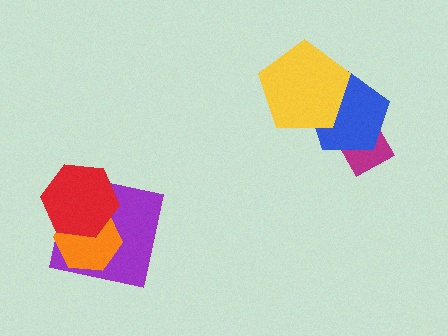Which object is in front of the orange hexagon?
The red hexagon is in front of the orange hexagon.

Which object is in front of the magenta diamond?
The blue pentagon is in front of the magenta diamond.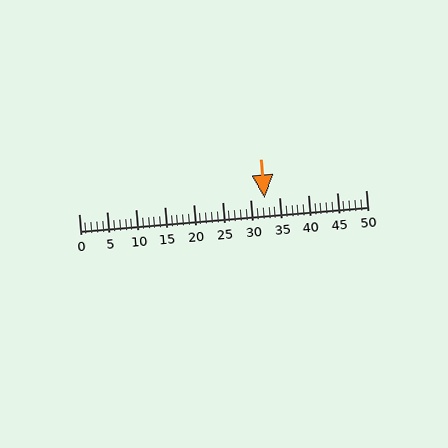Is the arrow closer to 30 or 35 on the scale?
The arrow is closer to 30.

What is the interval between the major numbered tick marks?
The major tick marks are spaced 5 units apart.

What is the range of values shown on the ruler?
The ruler shows values from 0 to 50.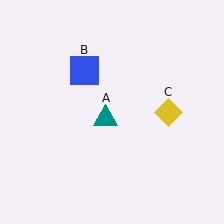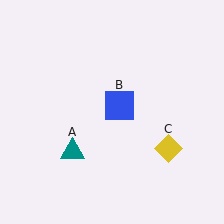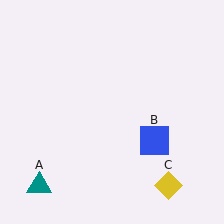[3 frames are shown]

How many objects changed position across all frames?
3 objects changed position: teal triangle (object A), blue square (object B), yellow diamond (object C).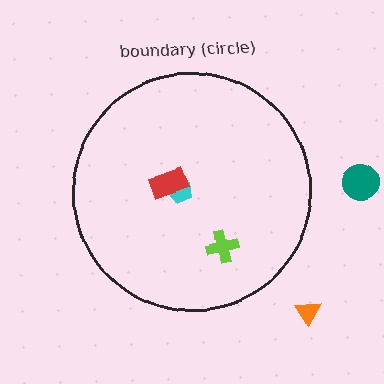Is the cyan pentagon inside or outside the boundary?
Inside.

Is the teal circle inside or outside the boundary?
Outside.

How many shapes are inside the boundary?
3 inside, 2 outside.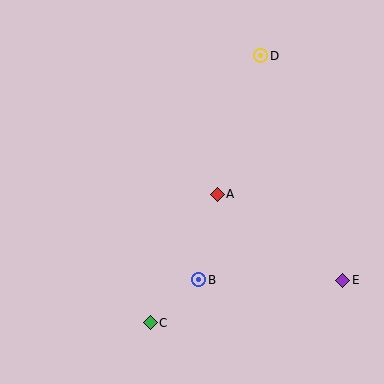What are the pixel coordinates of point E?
Point E is at (343, 280).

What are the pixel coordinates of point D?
Point D is at (261, 56).